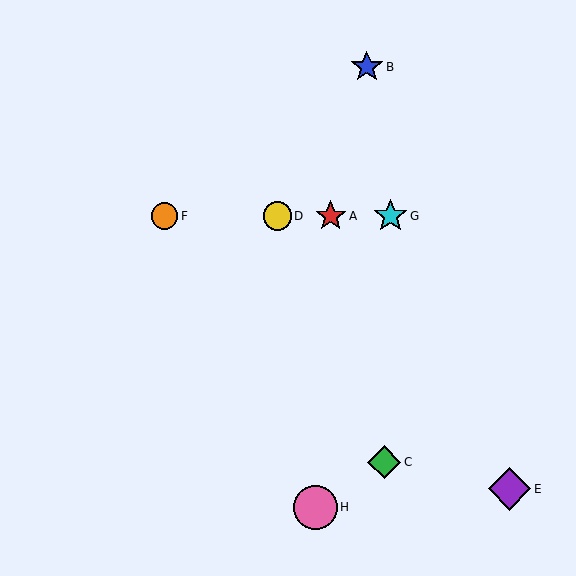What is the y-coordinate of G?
Object G is at y≈216.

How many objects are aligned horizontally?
4 objects (A, D, F, G) are aligned horizontally.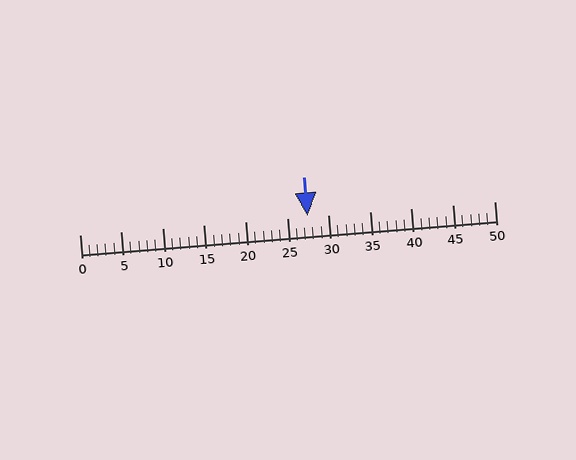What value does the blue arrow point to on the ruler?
The blue arrow points to approximately 28.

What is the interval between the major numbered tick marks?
The major tick marks are spaced 5 units apart.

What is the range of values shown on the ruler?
The ruler shows values from 0 to 50.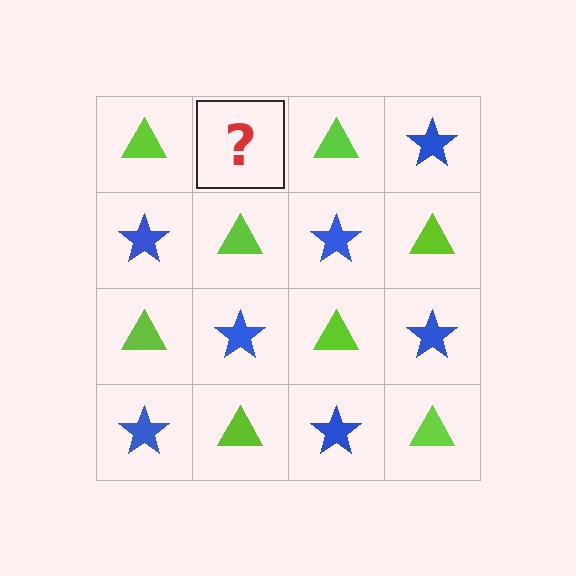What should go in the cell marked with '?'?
The missing cell should contain a blue star.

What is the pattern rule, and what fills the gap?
The rule is that it alternates lime triangle and blue star in a checkerboard pattern. The gap should be filled with a blue star.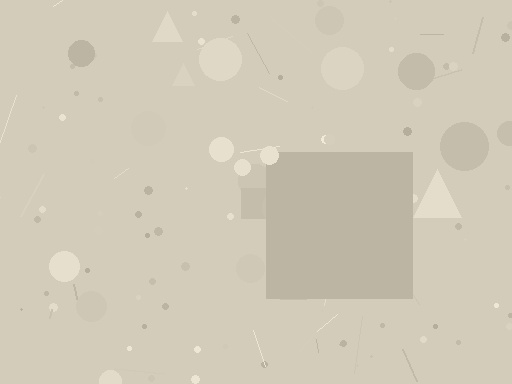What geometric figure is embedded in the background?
A square is embedded in the background.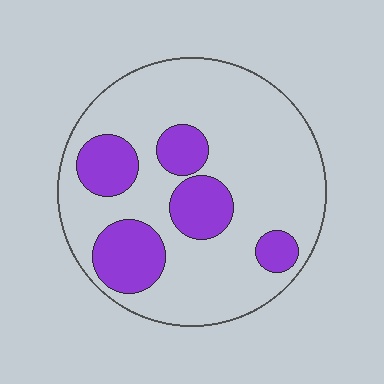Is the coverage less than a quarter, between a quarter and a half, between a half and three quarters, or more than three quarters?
Between a quarter and a half.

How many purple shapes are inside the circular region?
5.